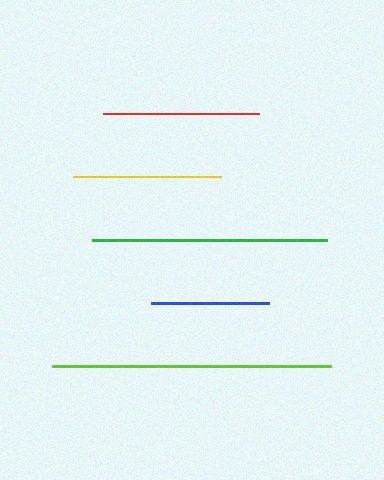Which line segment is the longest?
The lime line is the longest at approximately 279 pixels.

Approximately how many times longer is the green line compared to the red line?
The green line is approximately 1.5 times the length of the red line.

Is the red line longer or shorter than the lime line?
The lime line is longer than the red line.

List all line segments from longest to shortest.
From longest to shortest: lime, green, red, yellow, blue.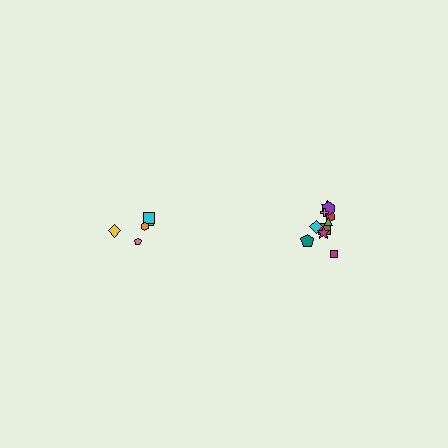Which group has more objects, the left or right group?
The right group.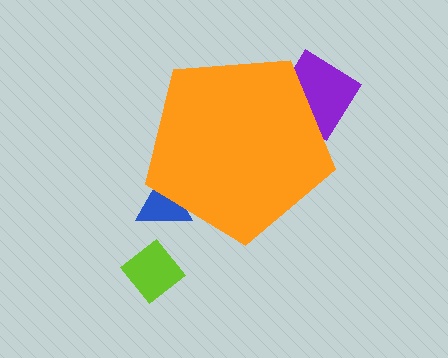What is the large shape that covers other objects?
An orange pentagon.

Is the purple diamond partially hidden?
Yes, the purple diamond is partially hidden behind the orange pentagon.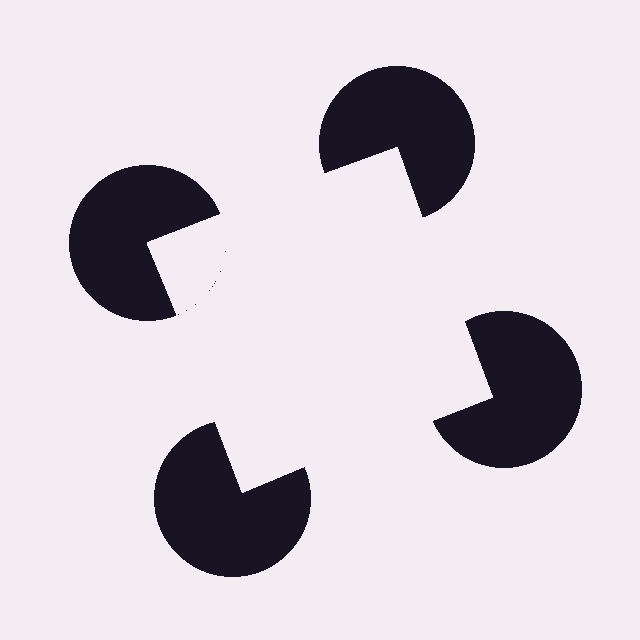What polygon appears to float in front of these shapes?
An illusory square — its edges are inferred from the aligned wedge cuts in the pac-man discs, not physically drawn.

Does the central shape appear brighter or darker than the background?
It typically appears slightly brighter than the background, even though no actual brightness change is drawn.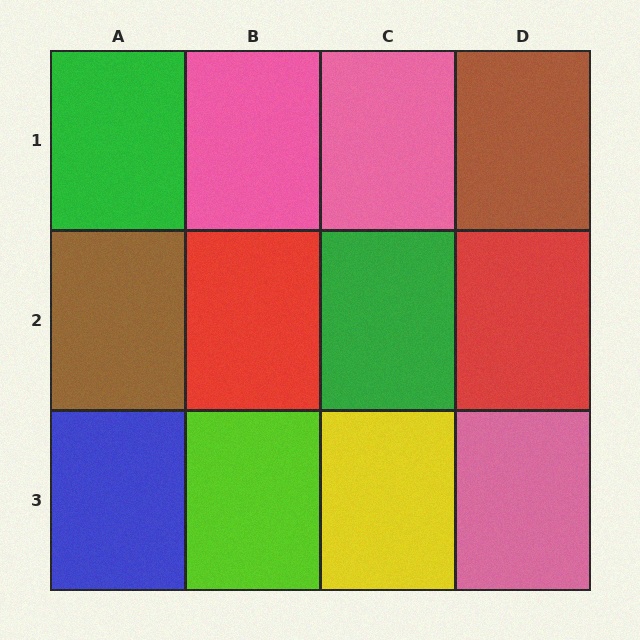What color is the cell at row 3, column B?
Lime.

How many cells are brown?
2 cells are brown.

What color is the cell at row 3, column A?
Blue.